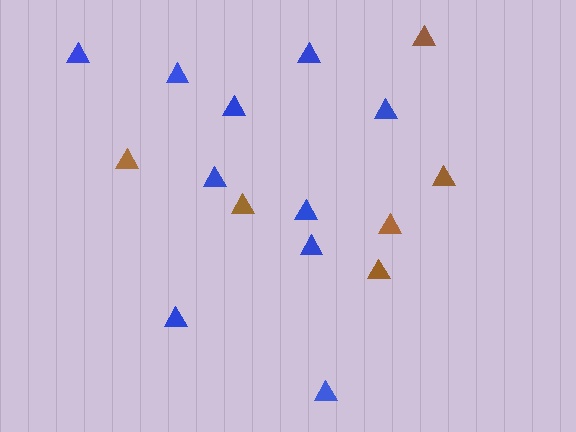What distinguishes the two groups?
There are 2 groups: one group of blue triangles (10) and one group of brown triangles (6).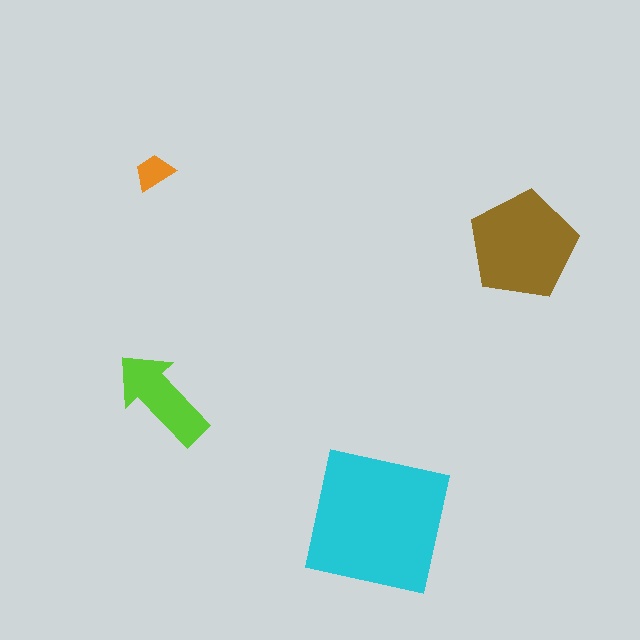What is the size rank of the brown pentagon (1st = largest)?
2nd.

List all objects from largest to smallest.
The cyan square, the brown pentagon, the lime arrow, the orange trapezoid.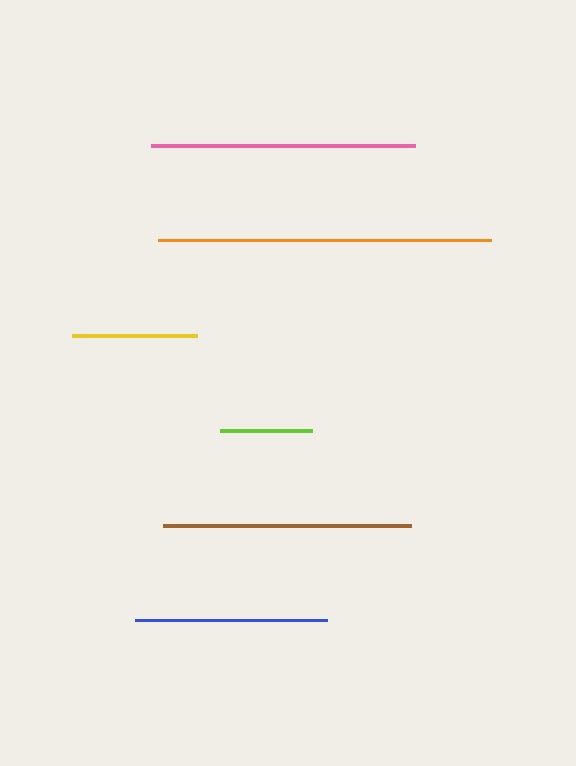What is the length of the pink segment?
The pink segment is approximately 264 pixels long.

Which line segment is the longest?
The orange line is the longest at approximately 334 pixels.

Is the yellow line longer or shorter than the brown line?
The brown line is longer than the yellow line.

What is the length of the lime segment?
The lime segment is approximately 92 pixels long.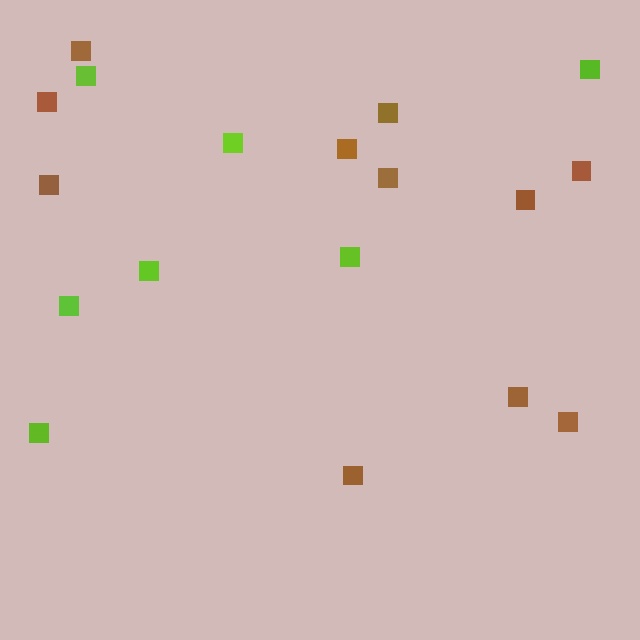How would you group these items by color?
There are 2 groups: one group of brown squares (11) and one group of lime squares (7).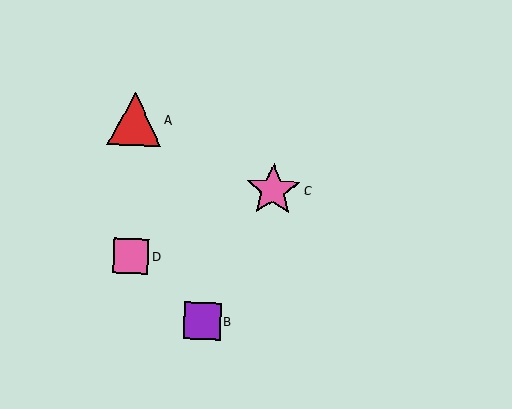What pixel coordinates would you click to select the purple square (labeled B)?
Click at (202, 321) to select the purple square B.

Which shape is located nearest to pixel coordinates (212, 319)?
The purple square (labeled B) at (202, 321) is nearest to that location.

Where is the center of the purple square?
The center of the purple square is at (202, 321).